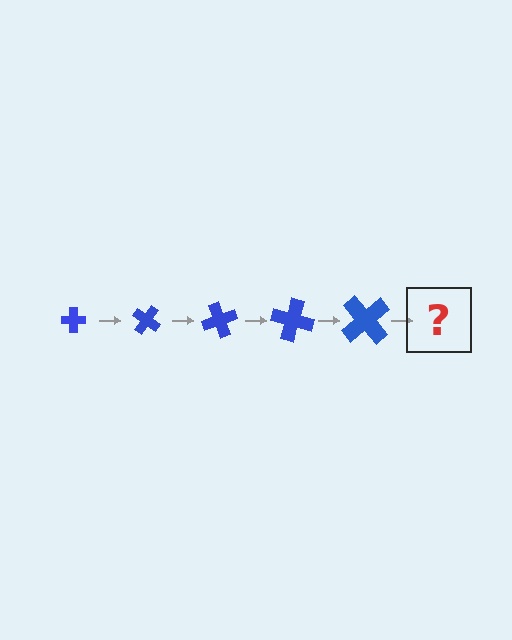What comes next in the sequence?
The next element should be a cross, larger than the previous one and rotated 175 degrees from the start.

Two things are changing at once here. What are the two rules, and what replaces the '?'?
The two rules are that the cross grows larger each step and it rotates 35 degrees each step. The '?' should be a cross, larger than the previous one and rotated 175 degrees from the start.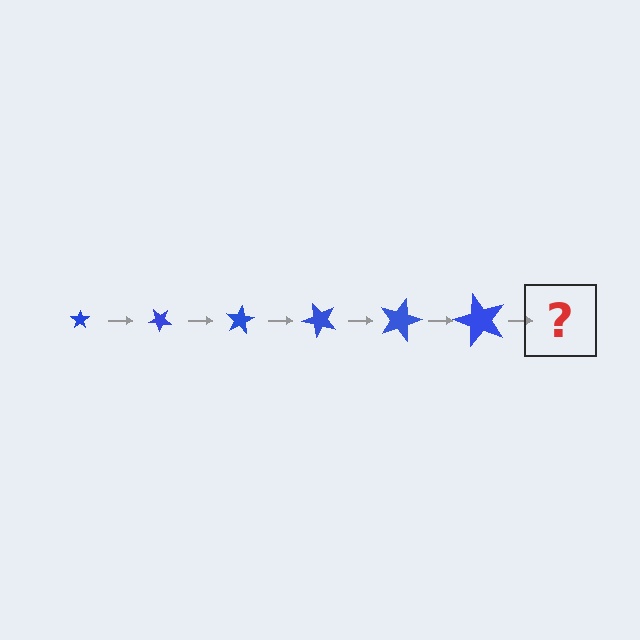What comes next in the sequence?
The next element should be a star, larger than the previous one and rotated 240 degrees from the start.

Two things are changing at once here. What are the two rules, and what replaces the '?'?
The two rules are that the star grows larger each step and it rotates 40 degrees each step. The '?' should be a star, larger than the previous one and rotated 240 degrees from the start.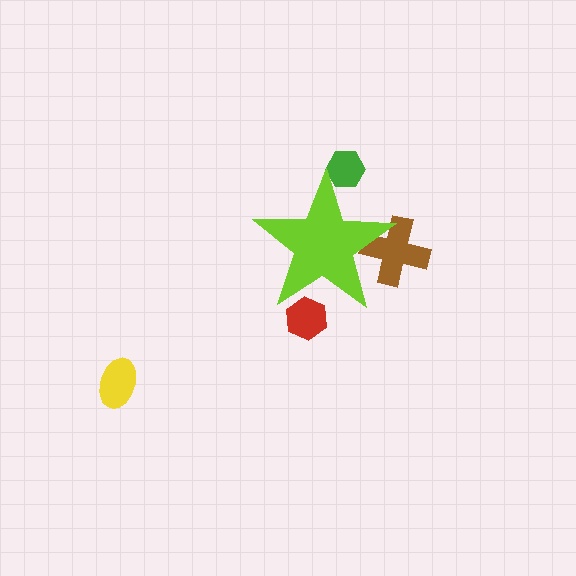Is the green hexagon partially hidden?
Yes, the green hexagon is partially hidden behind the lime star.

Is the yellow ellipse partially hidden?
No, the yellow ellipse is fully visible.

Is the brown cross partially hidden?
Yes, the brown cross is partially hidden behind the lime star.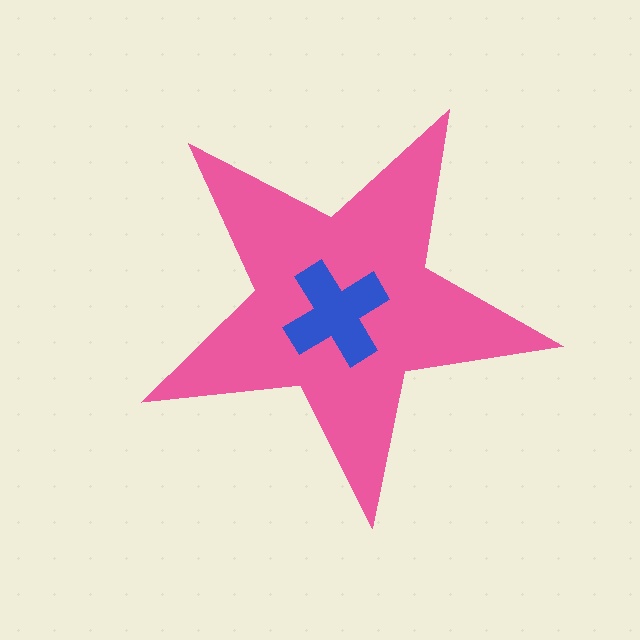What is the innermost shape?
The blue cross.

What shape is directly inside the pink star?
The blue cross.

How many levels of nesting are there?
2.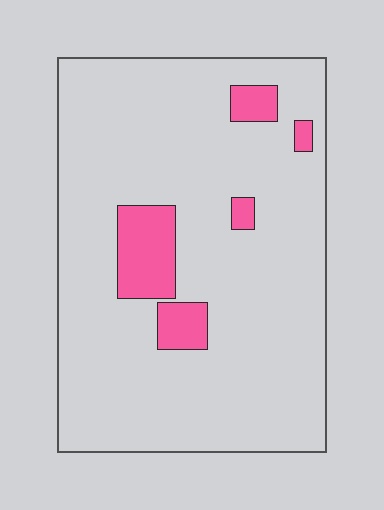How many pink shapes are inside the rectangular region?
5.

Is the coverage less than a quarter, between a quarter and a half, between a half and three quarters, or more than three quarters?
Less than a quarter.